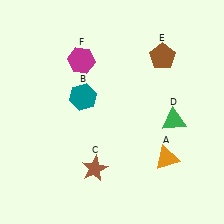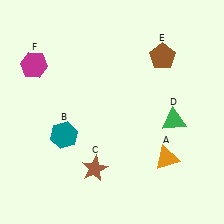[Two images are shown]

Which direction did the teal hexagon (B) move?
The teal hexagon (B) moved down.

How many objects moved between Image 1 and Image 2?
2 objects moved between the two images.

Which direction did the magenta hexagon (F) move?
The magenta hexagon (F) moved left.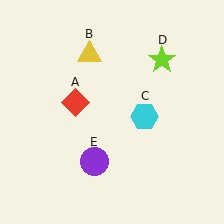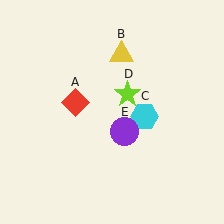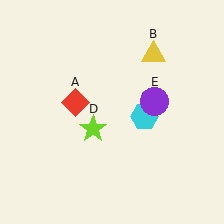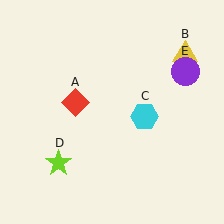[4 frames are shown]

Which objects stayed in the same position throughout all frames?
Red diamond (object A) and cyan hexagon (object C) remained stationary.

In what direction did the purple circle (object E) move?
The purple circle (object E) moved up and to the right.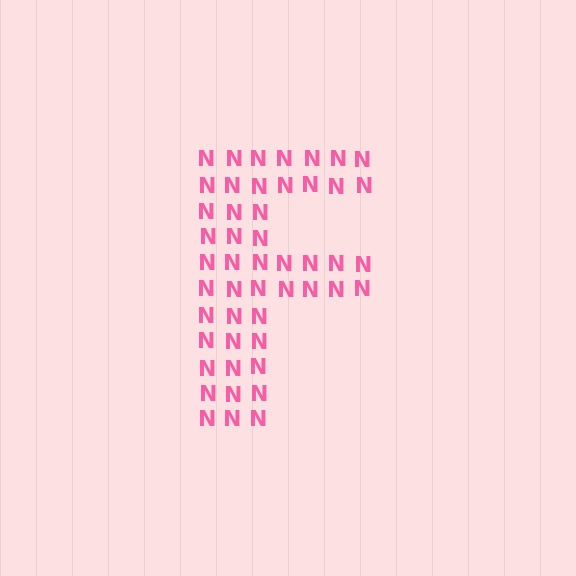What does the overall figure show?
The overall figure shows the letter F.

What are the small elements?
The small elements are letter N's.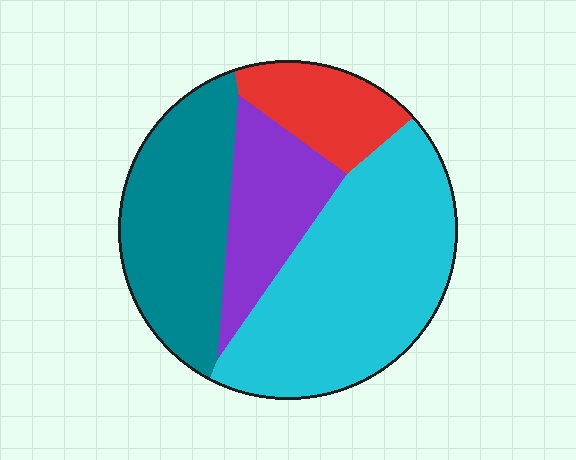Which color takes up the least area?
Red, at roughly 15%.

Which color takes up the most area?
Cyan, at roughly 45%.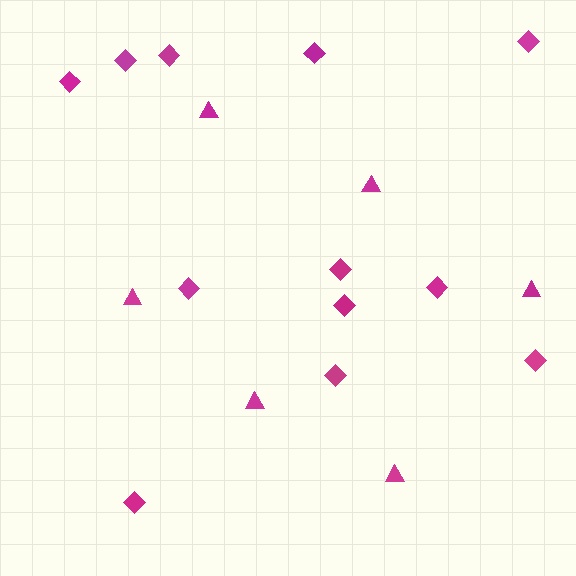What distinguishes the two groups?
There are 2 groups: one group of triangles (6) and one group of diamonds (12).